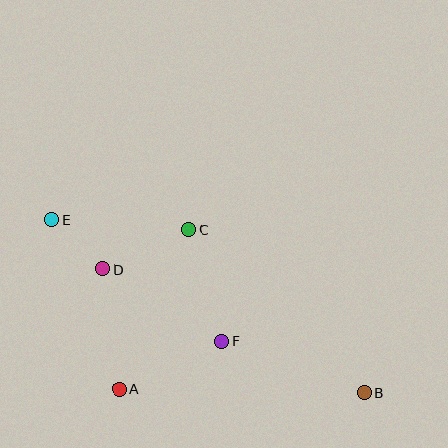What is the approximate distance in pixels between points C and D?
The distance between C and D is approximately 94 pixels.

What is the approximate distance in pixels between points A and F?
The distance between A and F is approximately 113 pixels.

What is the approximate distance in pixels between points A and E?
The distance between A and E is approximately 182 pixels.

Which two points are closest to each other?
Points D and E are closest to each other.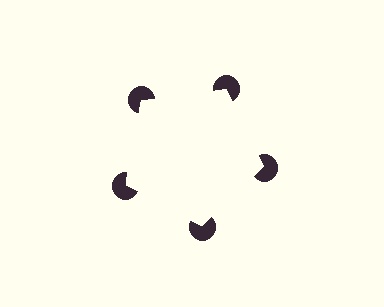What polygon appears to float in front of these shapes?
An illusory pentagon — its edges are inferred from the aligned wedge cuts in the pac-man discs, not physically drawn.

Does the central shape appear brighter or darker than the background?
It typically appears slightly brighter than the background, even though no actual brightness change is drawn.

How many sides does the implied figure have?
5 sides.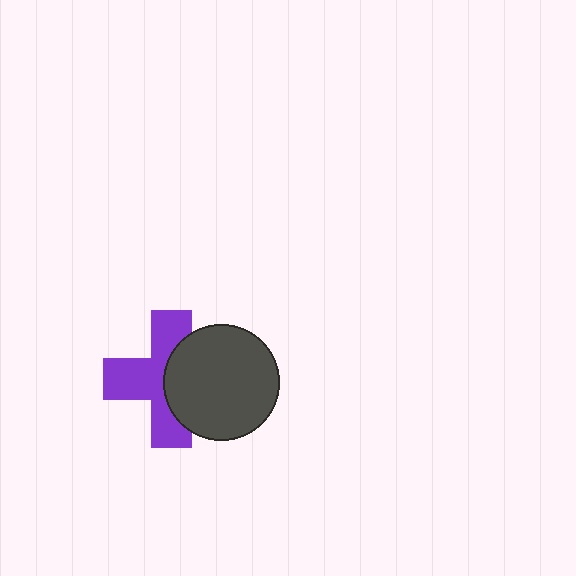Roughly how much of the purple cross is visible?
About half of it is visible (roughly 58%).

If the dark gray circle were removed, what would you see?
You would see the complete purple cross.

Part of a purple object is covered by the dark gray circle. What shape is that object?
It is a cross.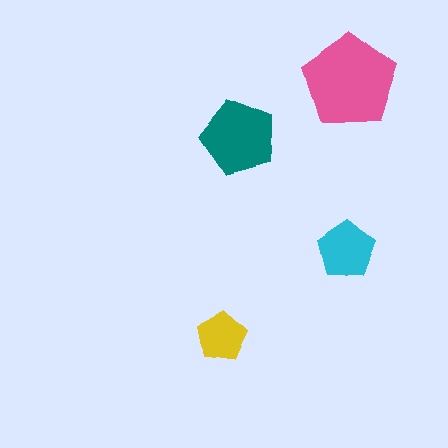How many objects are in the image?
There are 4 objects in the image.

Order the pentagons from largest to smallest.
the pink one, the teal one, the cyan one, the yellow one.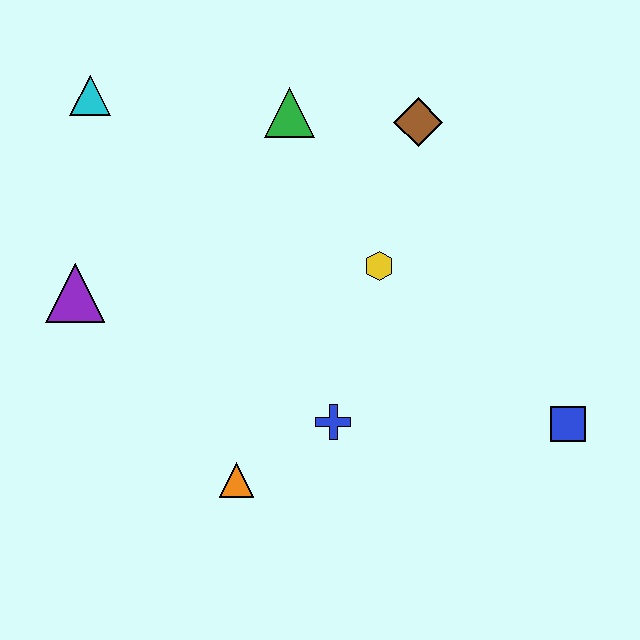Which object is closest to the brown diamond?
The green triangle is closest to the brown diamond.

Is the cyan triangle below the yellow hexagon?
No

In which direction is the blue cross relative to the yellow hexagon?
The blue cross is below the yellow hexagon.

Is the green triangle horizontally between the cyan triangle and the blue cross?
Yes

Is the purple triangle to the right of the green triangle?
No